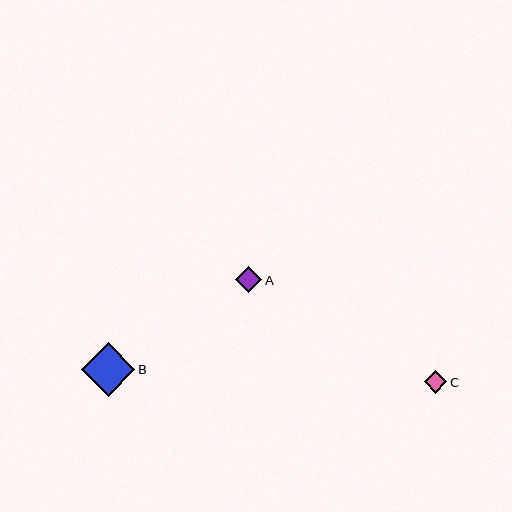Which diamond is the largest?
Diamond B is the largest with a size of approximately 53 pixels.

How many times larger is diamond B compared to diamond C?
Diamond B is approximately 2.3 times the size of diamond C.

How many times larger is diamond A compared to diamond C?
Diamond A is approximately 1.2 times the size of diamond C.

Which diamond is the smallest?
Diamond C is the smallest with a size of approximately 23 pixels.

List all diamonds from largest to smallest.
From largest to smallest: B, A, C.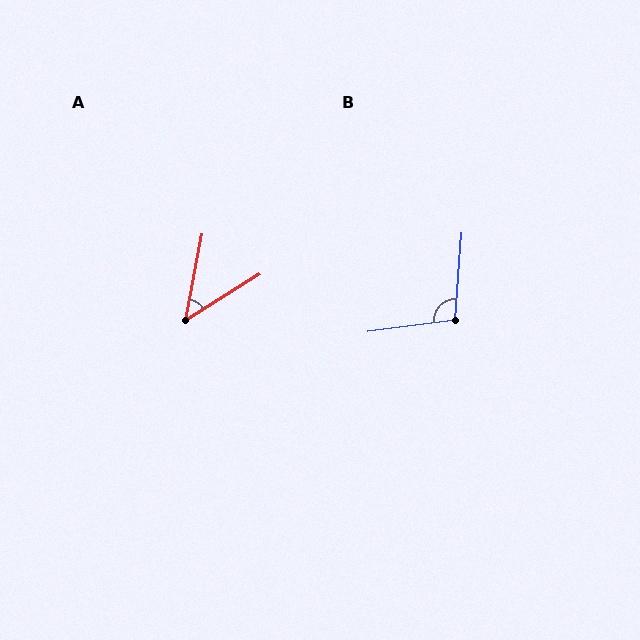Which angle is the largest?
B, at approximately 101 degrees.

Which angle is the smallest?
A, at approximately 47 degrees.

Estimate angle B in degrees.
Approximately 101 degrees.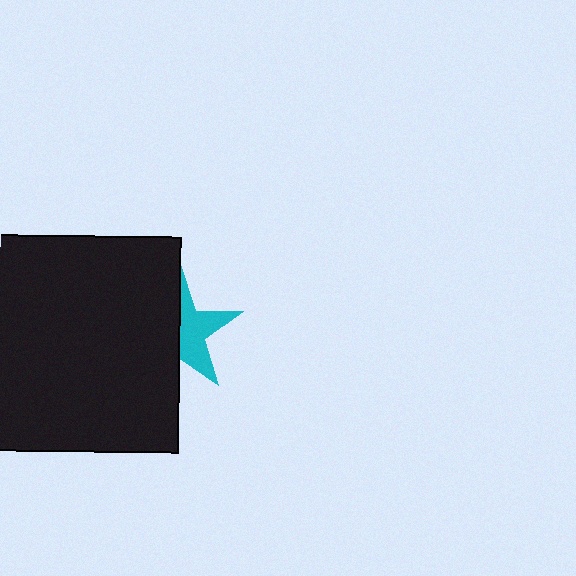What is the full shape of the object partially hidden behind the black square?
The partially hidden object is a cyan star.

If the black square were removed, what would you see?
You would see the complete cyan star.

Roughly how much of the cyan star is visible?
About half of it is visible (roughly 47%).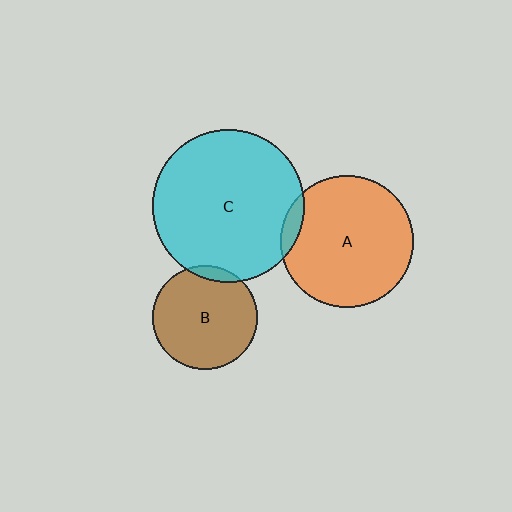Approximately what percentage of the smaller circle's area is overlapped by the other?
Approximately 5%.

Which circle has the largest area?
Circle C (cyan).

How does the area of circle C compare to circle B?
Approximately 2.1 times.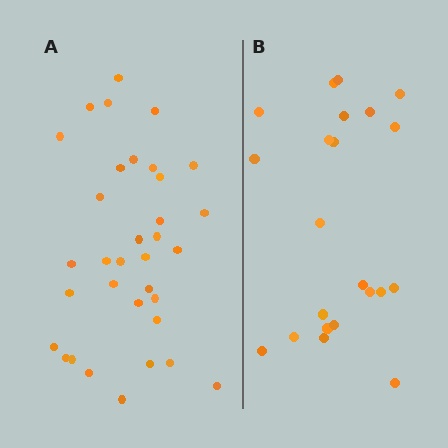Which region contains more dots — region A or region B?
Region A (the left region) has more dots.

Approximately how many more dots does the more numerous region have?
Region A has roughly 12 or so more dots than region B.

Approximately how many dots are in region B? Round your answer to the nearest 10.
About 20 dots. (The exact count is 22, which rounds to 20.)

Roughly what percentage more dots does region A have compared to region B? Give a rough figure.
About 55% more.